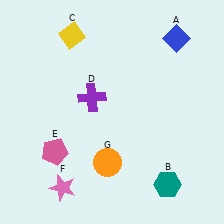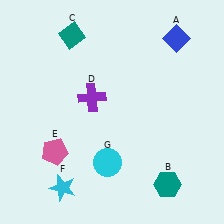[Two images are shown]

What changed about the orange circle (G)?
In Image 1, G is orange. In Image 2, it changed to cyan.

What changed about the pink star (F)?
In Image 1, F is pink. In Image 2, it changed to cyan.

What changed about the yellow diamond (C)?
In Image 1, C is yellow. In Image 2, it changed to teal.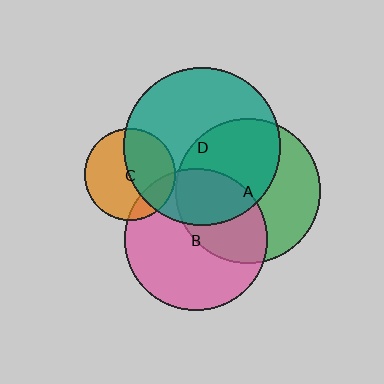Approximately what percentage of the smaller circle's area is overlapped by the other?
Approximately 40%.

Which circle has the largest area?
Circle D (teal).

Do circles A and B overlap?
Yes.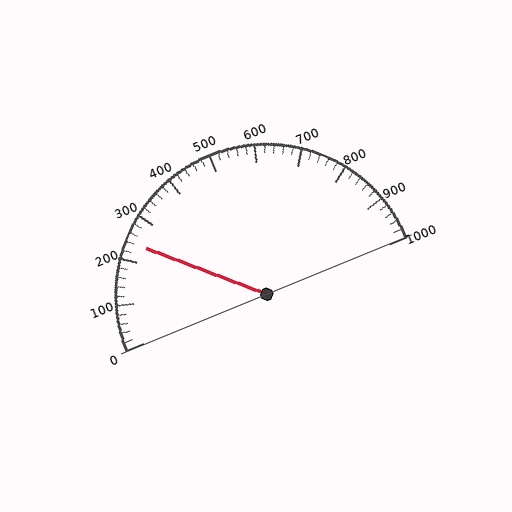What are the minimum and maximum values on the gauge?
The gauge ranges from 0 to 1000.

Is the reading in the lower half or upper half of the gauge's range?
The reading is in the lower half of the range (0 to 1000).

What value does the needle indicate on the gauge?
The needle indicates approximately 240.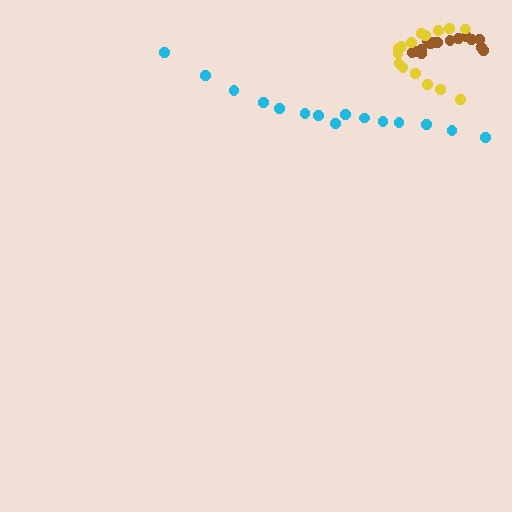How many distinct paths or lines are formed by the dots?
There are 3 distinct paths.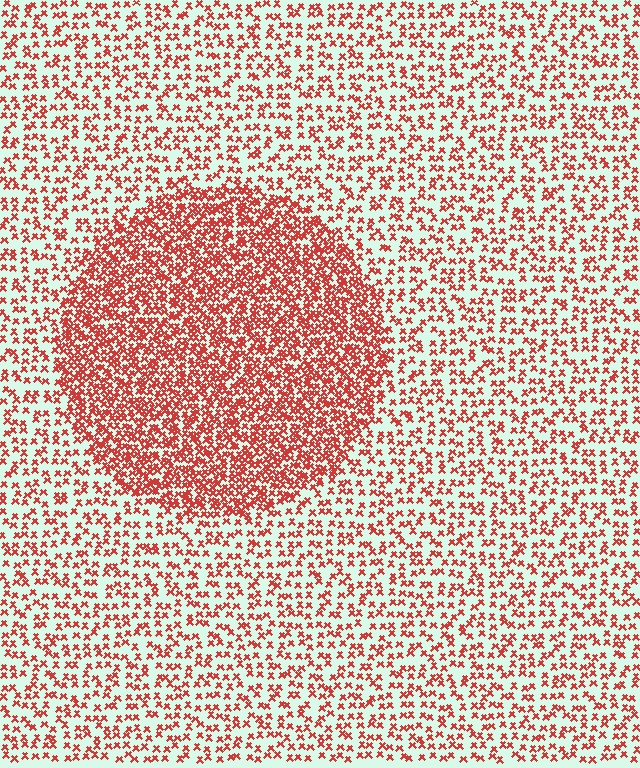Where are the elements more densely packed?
The elements are more densely packed inside the circle boundary.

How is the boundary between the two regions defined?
The boundary is defined by a change in element density (approximately 2.3x ratio). All elements are the same color, size, and shape.